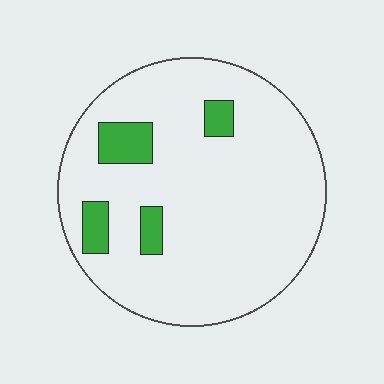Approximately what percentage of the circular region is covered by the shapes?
Approximately 10%.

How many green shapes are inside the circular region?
4.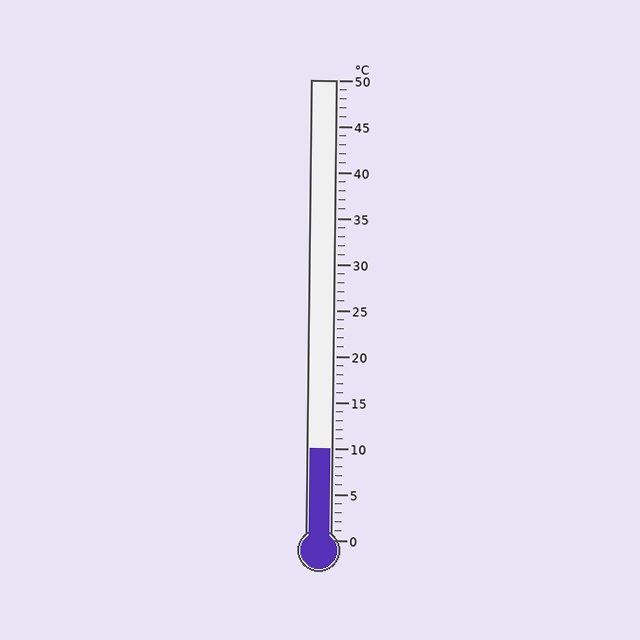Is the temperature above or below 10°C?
The temperature is at 10°C.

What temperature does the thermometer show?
The thermometer shows approximately 10°C.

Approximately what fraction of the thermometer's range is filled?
The thermometer is filled to approximately 20% of its range.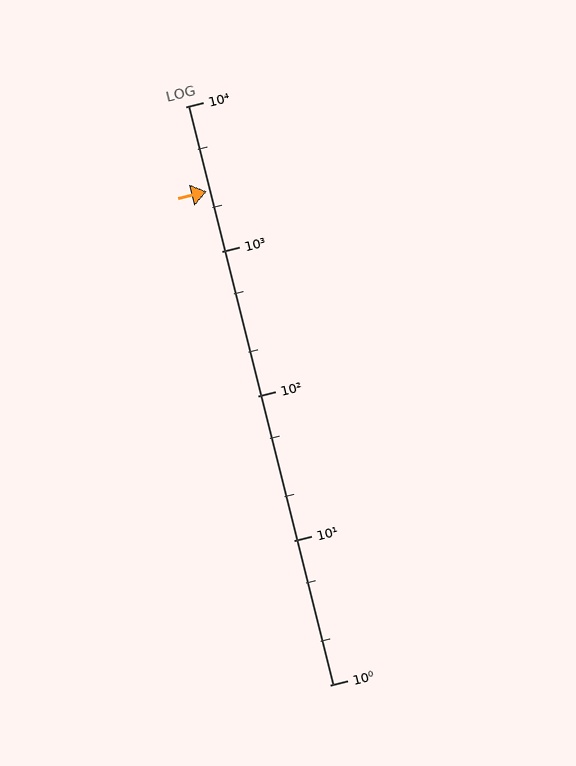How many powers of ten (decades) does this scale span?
The scale spans 4 decades, from 1 to 10000.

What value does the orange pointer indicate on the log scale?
The pointer indicates approximately 2600.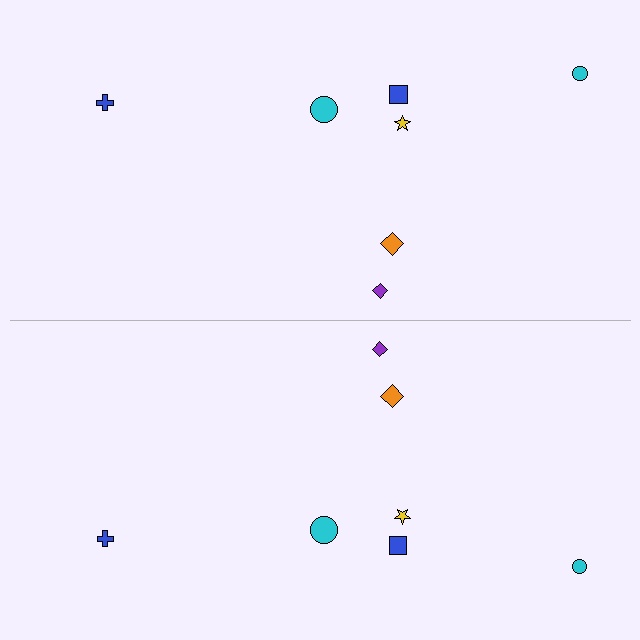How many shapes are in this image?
There are 14 shapes in this image.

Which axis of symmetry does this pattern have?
The pattern has a horizontal axis of symmetry running through the center of the image.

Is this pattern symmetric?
Yes, this pattern has bilateral (reflection) symmetry.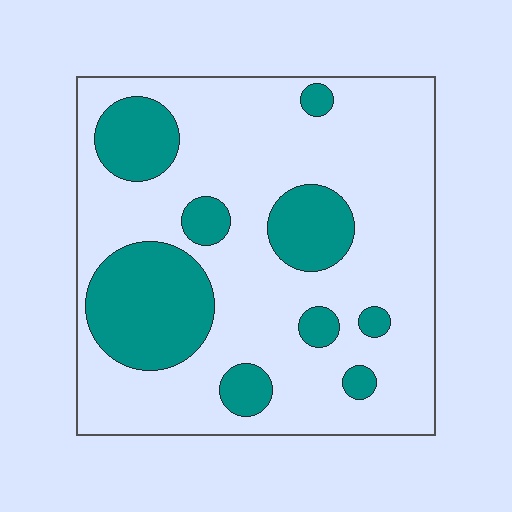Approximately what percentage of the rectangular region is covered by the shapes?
Approximately 25%.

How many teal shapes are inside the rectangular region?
9.